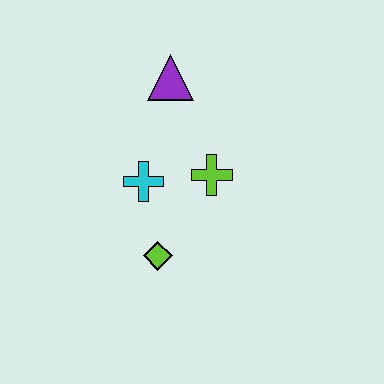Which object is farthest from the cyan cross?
The purple triangle is farthest from the cyan cross.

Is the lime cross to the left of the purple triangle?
No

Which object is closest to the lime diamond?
The cyan cross is closest to the lime diamond.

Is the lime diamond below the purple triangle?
Yes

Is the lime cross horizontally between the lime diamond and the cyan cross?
No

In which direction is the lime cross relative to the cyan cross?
The lime cross is to the right of the cyan cross.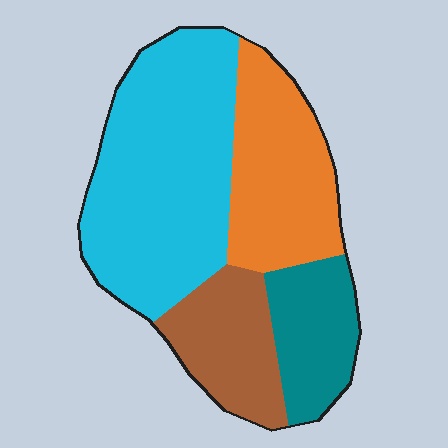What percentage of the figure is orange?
Orange takes up less than a quarter of the figure.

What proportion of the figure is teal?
Teal covers roughly 15% of the figure.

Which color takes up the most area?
Cyan, at roughly 45%.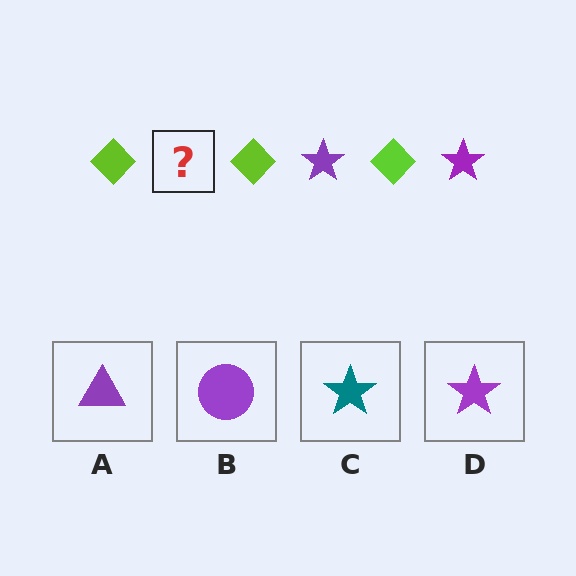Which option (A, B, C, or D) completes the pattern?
D.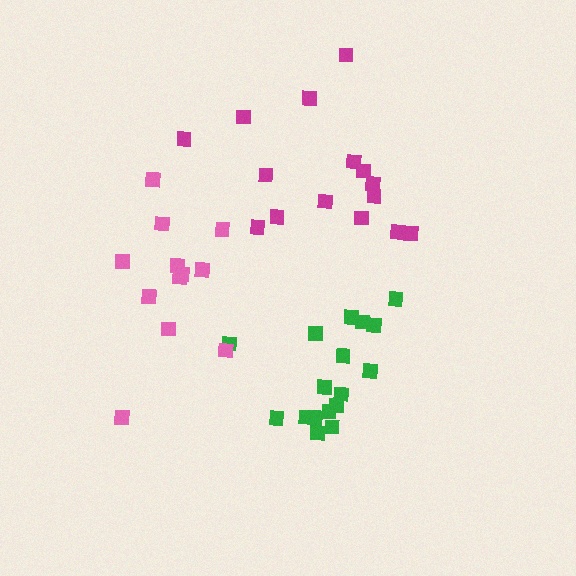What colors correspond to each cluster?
The clusters are colored: green, magenta, pink.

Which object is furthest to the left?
The pink cluster is leftmost.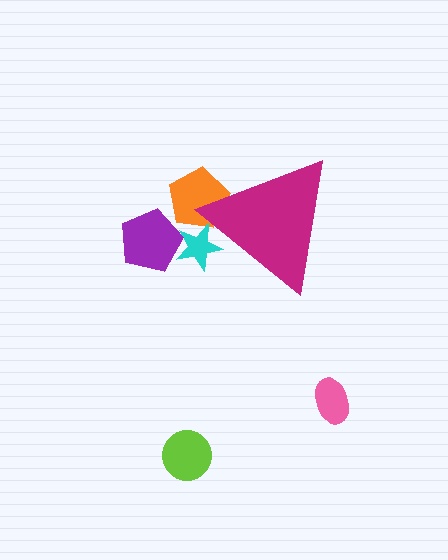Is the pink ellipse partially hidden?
No, the pink ellipse is fully visible.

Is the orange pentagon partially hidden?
Yes, the orange pentagon is partially hidden behind the magenta triangle.